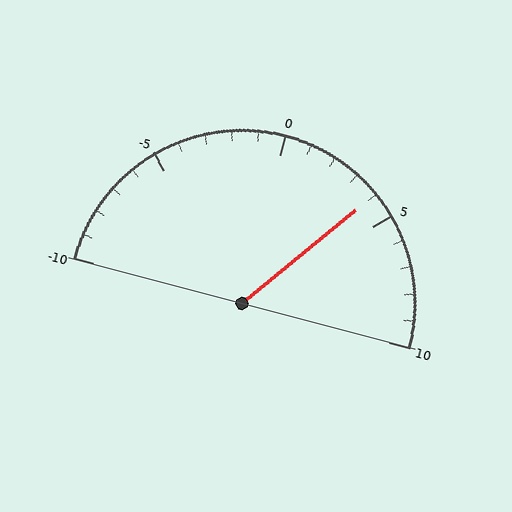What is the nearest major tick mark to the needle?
The nearest major tick mark is 5.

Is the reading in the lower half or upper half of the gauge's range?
The reading is in the upper half of the range (-10 to 10).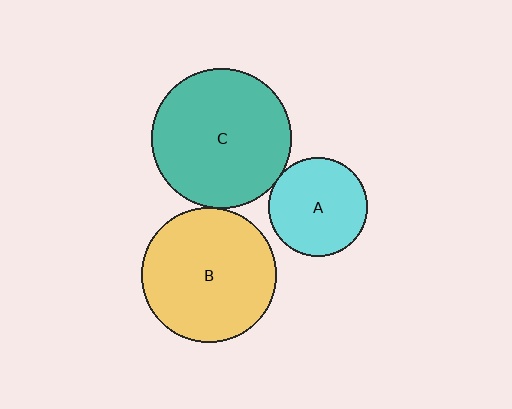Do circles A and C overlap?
Yes.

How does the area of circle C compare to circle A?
Approximately 2.0 times.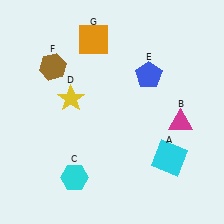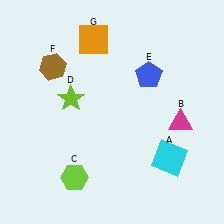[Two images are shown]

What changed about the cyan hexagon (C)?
In Image 1, C is cyan. In Image 2, it changed to lime.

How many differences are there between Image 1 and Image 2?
There are 2 differences between the two images.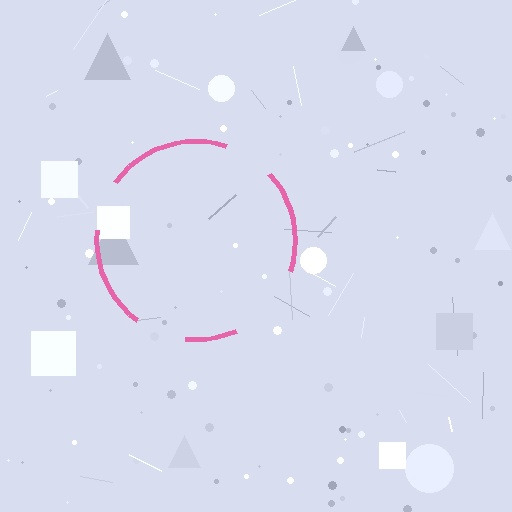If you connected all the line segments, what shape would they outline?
They would outline a circle.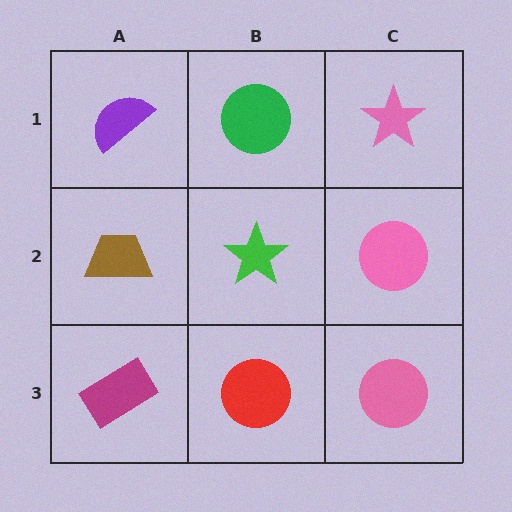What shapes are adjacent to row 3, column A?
A brown trapezoid (row 2, column A), a red circle (row 3, column B).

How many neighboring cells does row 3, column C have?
2.